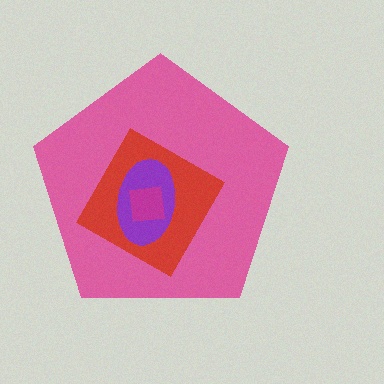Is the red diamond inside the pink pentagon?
Yes.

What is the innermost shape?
The magenta square.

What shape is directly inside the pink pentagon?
The red diamond.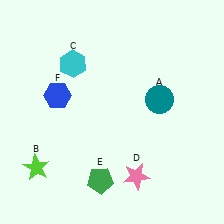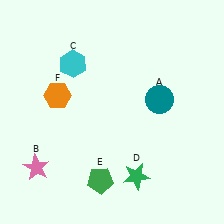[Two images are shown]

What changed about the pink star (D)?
In Image 1, D is pink. In Image 2, it changed to green.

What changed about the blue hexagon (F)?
In Image 1, F is blue. In Image 2, it changed to orange.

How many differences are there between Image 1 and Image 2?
There are 3 differences between the two images.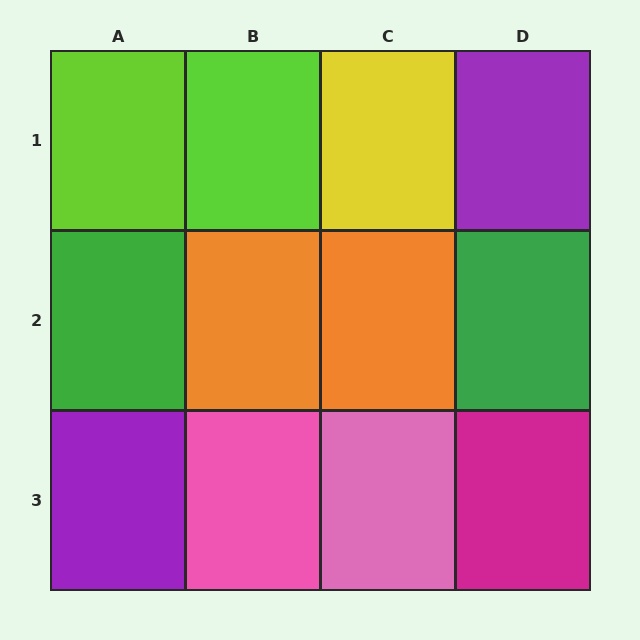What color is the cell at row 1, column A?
Lime.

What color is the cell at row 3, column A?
Purple.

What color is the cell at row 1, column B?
Lime.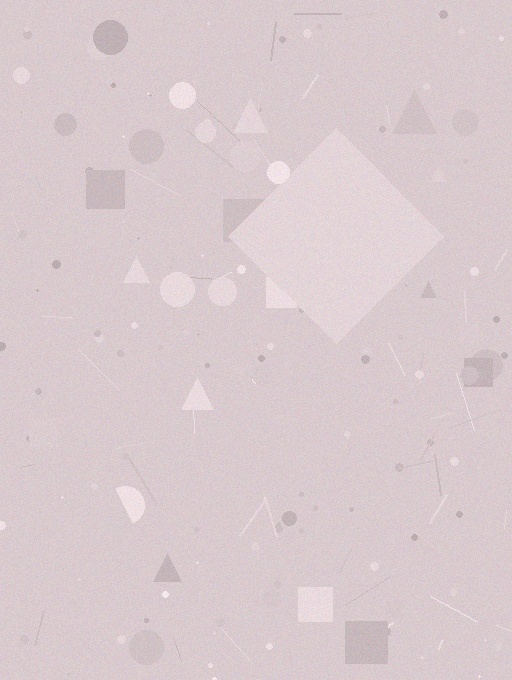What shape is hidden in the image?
A diamond is hidden in the image.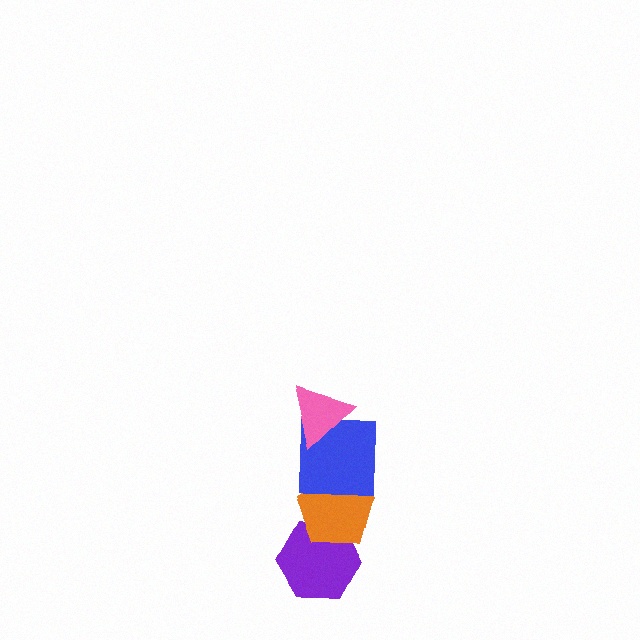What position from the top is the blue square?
The blue square is 2nd from the top.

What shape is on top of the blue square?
The pink triangle is on top of the blue square.